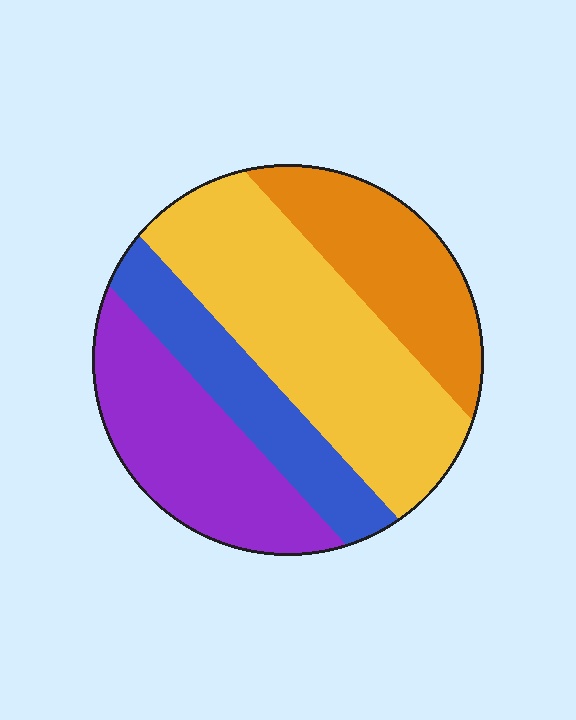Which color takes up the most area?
Yellow, at roughly 40%.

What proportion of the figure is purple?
Purple takes up about one quarter (1/4) of the figure.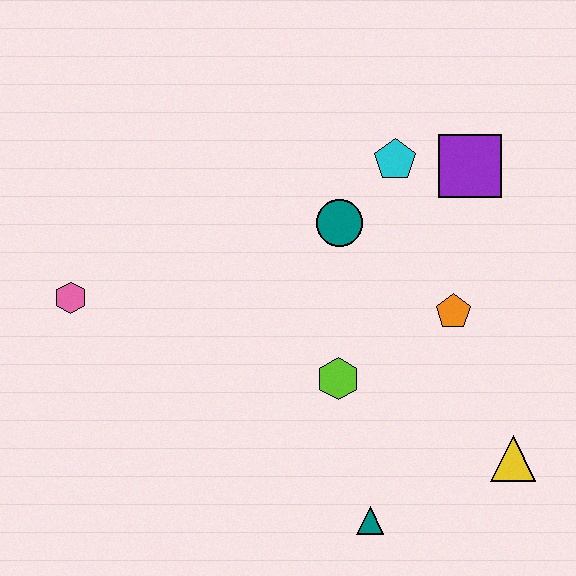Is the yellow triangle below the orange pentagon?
Yes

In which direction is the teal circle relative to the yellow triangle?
The teal circle is above the yellow triangle.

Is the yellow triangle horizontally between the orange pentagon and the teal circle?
No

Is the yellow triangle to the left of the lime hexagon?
No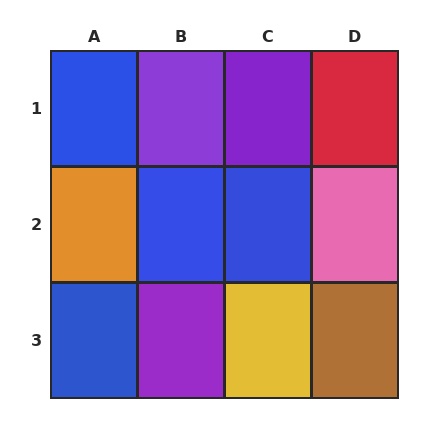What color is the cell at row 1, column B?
Purple.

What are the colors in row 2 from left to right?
Orange, blue, blue, pink.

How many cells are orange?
1 cell is orange.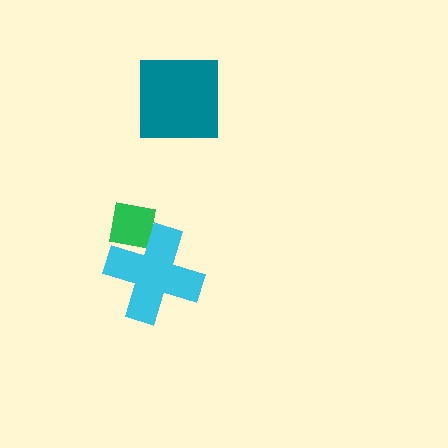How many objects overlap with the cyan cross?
1 object overlaps with the cyan cross.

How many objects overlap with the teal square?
0 objects overlap with the teal square.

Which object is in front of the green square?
The cyan cross is in front of the green square.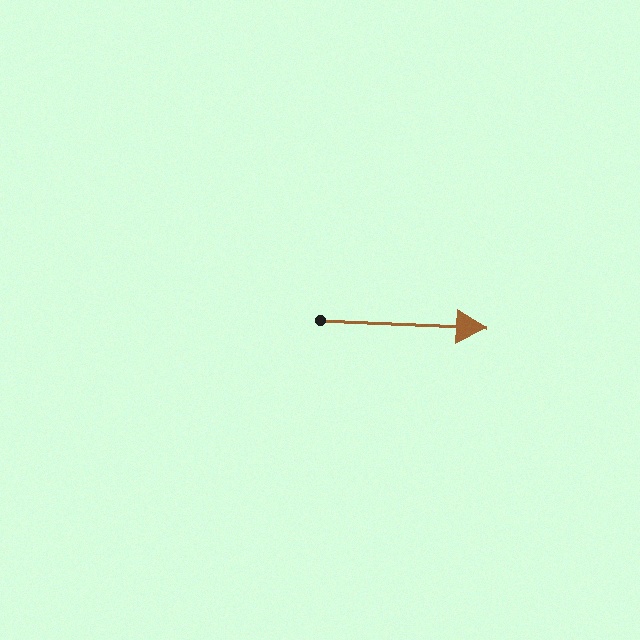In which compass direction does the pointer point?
East.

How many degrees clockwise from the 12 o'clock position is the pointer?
Approximately 93 degrees.